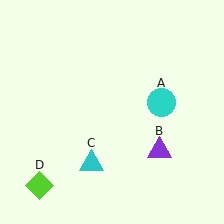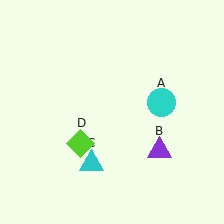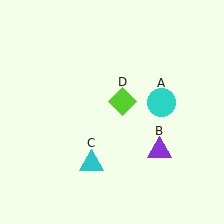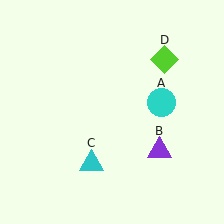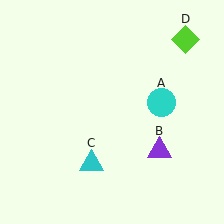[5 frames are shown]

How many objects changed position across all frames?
1 object changed position: lime diamond (object D).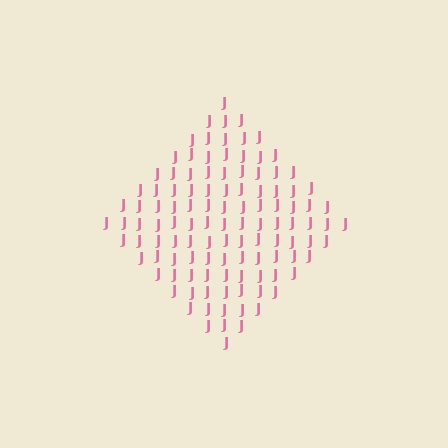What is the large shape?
The large shape is a diamond.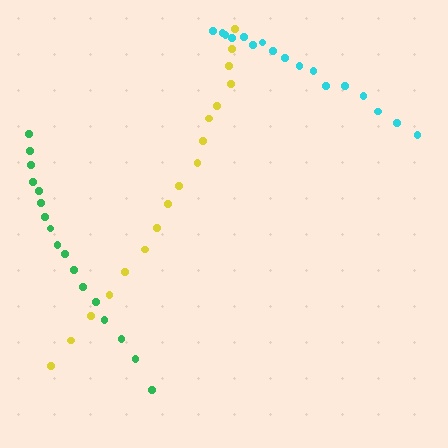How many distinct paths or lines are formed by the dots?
There are 3 distinct paths.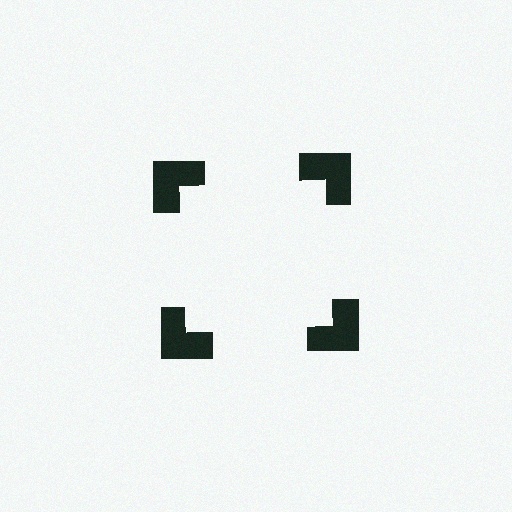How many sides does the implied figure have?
4 sides.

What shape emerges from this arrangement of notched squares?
An illusory square — its edges are inferred from the aligned wedge cuts in the notched squares, not physically drawn.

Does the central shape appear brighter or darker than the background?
It typically appears slightly brighter than the background, even though no actual brightness change is drawn.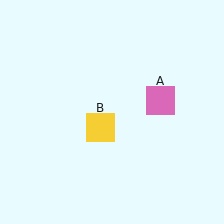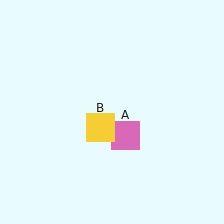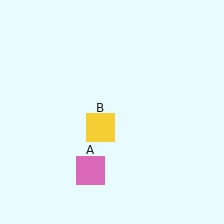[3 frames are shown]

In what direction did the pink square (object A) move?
The pink square (object A) moved down and to the left.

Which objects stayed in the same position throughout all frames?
Yellow square (object B) remained stationary.